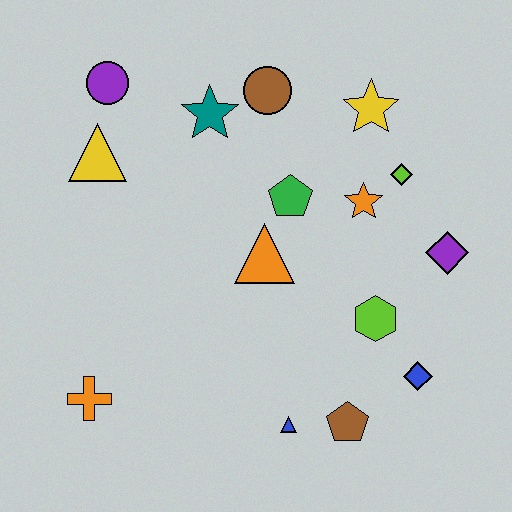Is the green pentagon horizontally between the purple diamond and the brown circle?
Yes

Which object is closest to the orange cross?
The blue triangle is closest to the orange cross.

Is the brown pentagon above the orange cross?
No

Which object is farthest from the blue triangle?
The purple circle is farthest from the blue triangle.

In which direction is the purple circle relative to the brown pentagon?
The purple circle is above the brown pentagon.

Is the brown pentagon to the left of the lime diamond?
Yes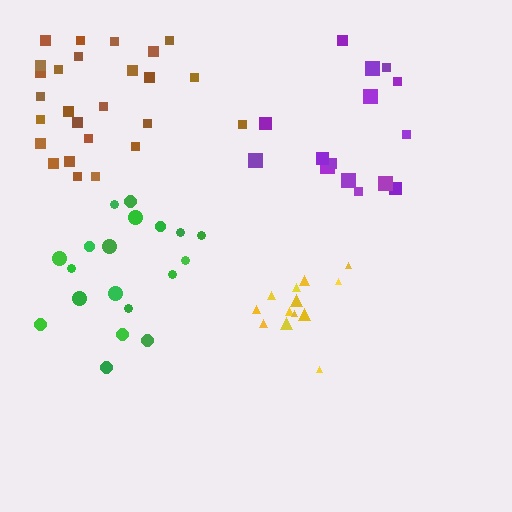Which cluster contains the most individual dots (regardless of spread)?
Brown (27).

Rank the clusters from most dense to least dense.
yellow, green, brown, purple.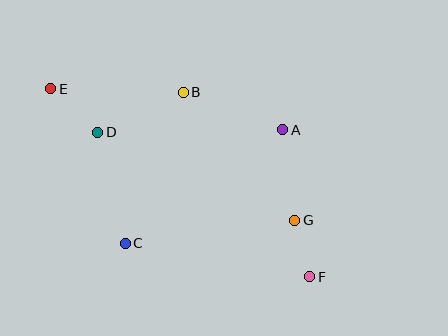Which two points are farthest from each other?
Points E and F are farthest from each other.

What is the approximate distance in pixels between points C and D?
The distance between C and D is approximately 114 pixels.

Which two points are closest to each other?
Points F and G are closest to each other.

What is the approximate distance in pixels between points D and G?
The distance between D and G is approximately 216 pixels.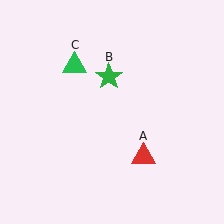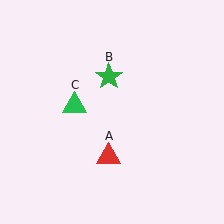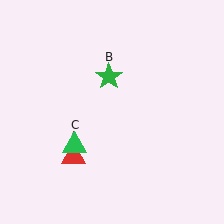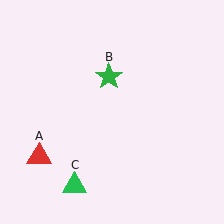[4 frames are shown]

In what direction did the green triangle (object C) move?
The green triangle (object C) moved down.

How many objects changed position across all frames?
2 objects changed position: red triangle (object A), green triangle (object C).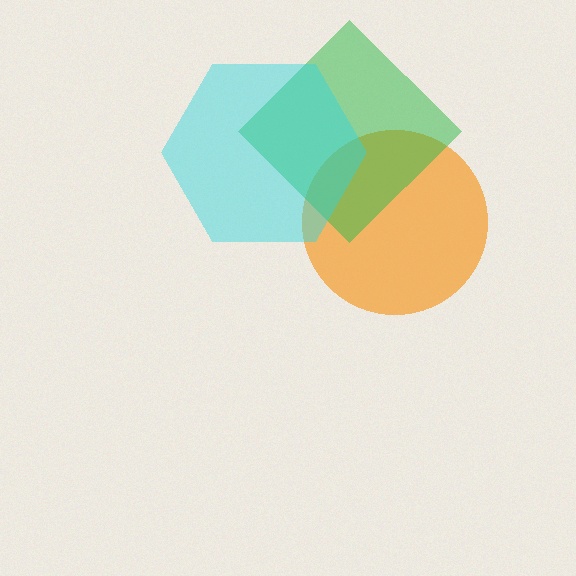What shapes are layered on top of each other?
The layered shapes are: an orange circle, a green diamond, a cyan hexagon.